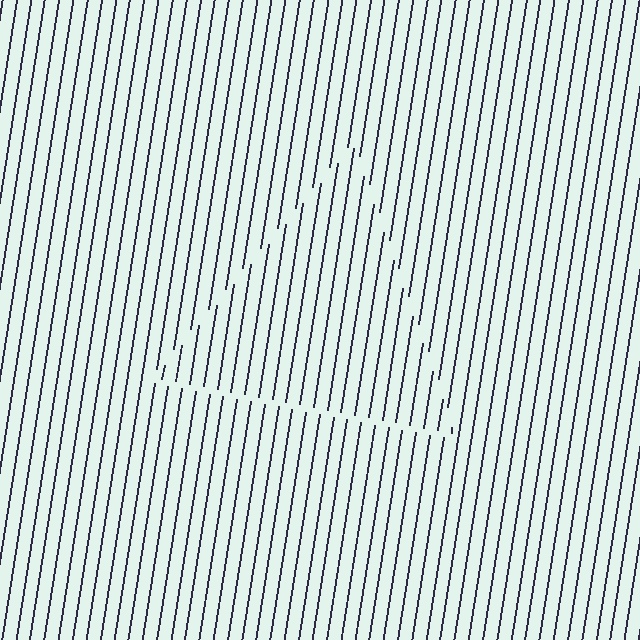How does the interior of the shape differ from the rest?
The interior of the shape contains the same grating, shifted by half a period — the contour is defined by the phase discontinuity where line-ends from the inner and outer gratings abut.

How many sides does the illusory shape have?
3 sides — the line-ends trace a triangle.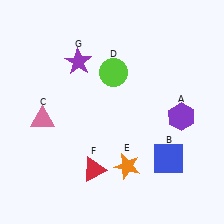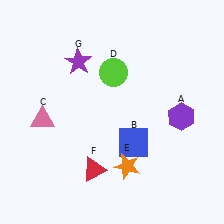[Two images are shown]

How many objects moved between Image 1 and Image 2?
1 object moved between the two images.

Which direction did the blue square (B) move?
The blue square (B) moved left.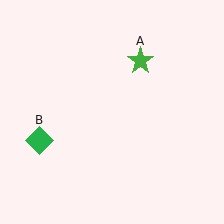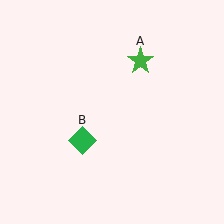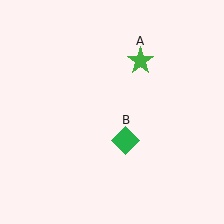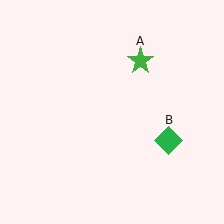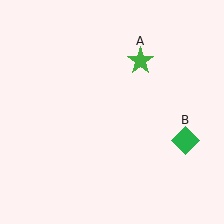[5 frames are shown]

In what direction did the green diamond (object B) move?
The green diamond (object B) moved right.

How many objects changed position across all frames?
1 object changed position: green diamond (object B).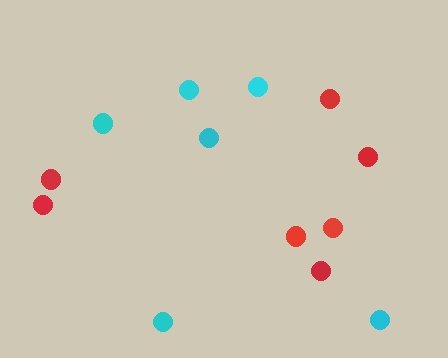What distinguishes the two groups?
There are 2 groups: one group of cyan circles (6) and one group of red circles (7).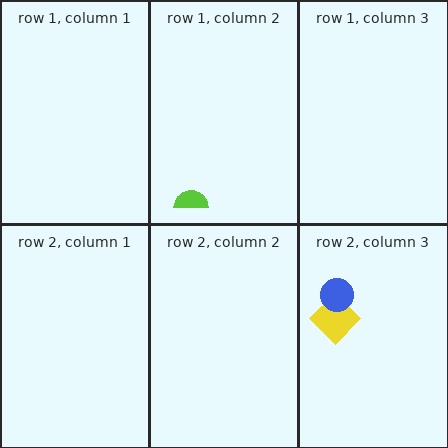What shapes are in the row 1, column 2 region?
The lime semicircle.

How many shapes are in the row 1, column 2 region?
1.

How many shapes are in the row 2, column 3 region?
2.